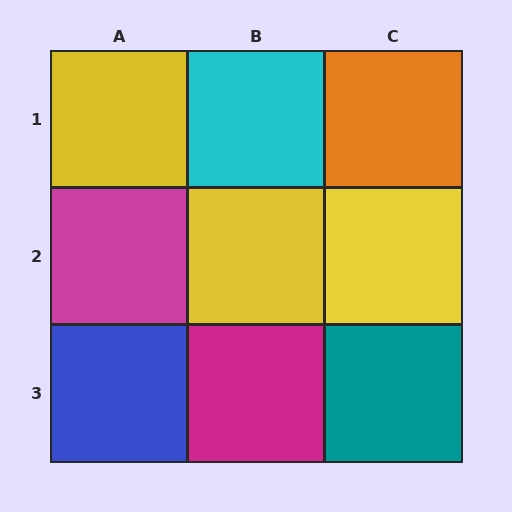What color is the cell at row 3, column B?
Magenta.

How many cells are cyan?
1 cell is cyan.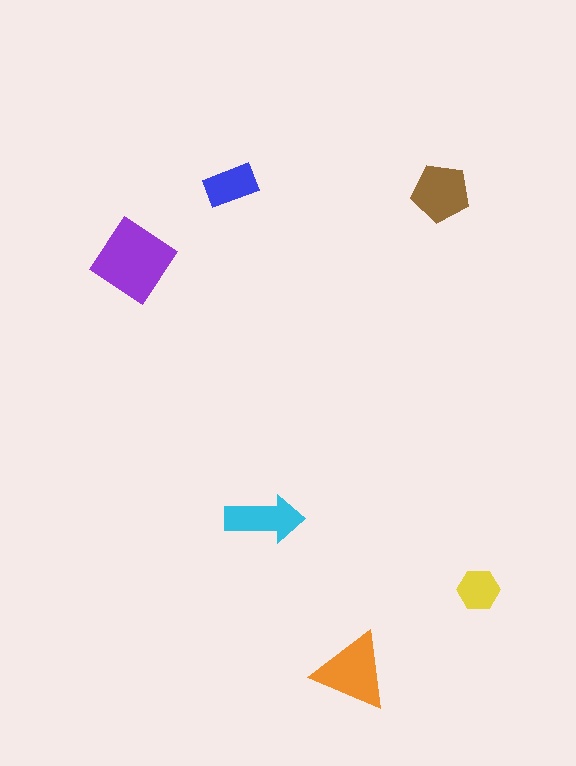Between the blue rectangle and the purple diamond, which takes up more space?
The purple diamond.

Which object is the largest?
The purple diamond.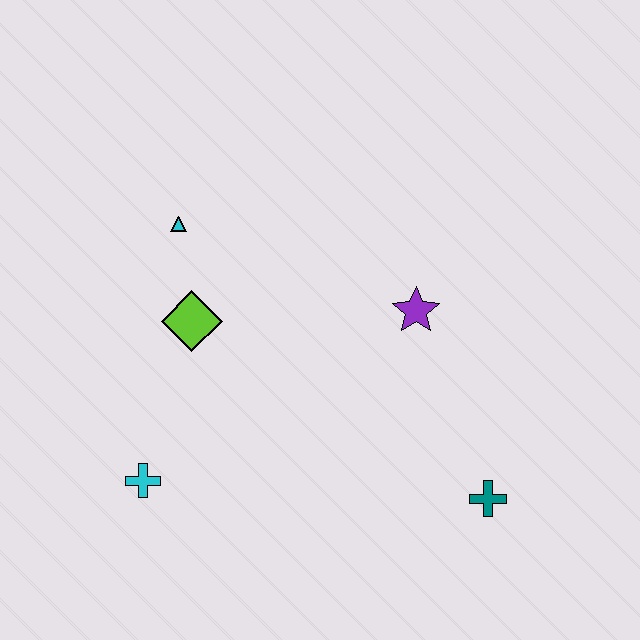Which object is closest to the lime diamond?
The cyan triangle is closest to the lime diamond.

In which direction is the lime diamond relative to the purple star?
The lime diamond is to the left of the purple star.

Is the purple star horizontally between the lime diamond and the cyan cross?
No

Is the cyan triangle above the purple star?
Yes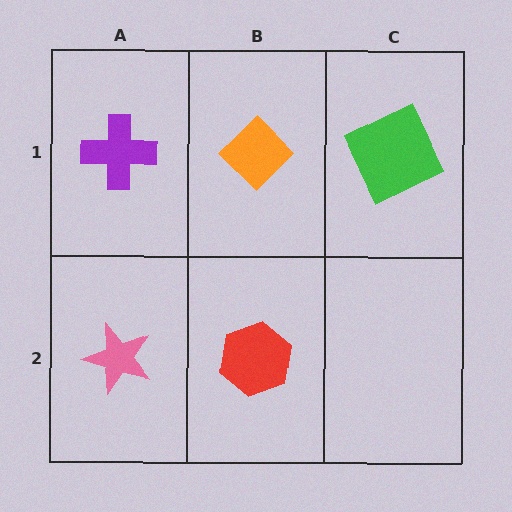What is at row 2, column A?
A pink star.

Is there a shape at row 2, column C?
No, that cell is empty.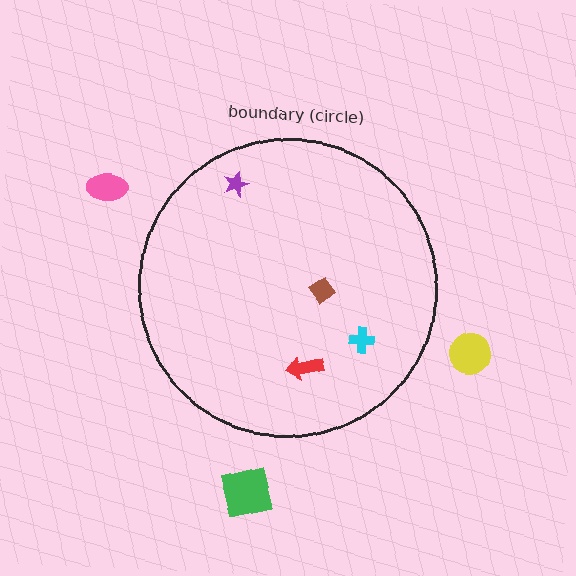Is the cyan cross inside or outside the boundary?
Inside.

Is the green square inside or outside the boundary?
Outside.